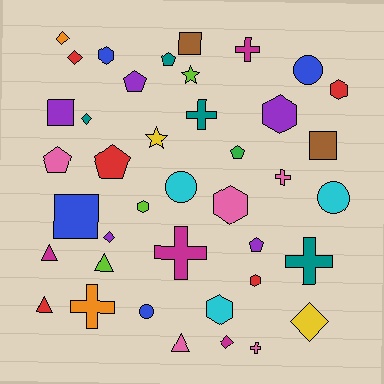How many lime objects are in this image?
There are 3 lime objects.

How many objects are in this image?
There are 40 objects.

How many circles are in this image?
There are 4 circles.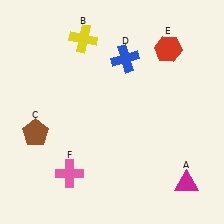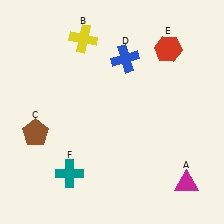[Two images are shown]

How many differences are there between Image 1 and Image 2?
There is 1 difference between the two images.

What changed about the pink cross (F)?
In Image 1, F is pink. In Image 2, it changed to teal.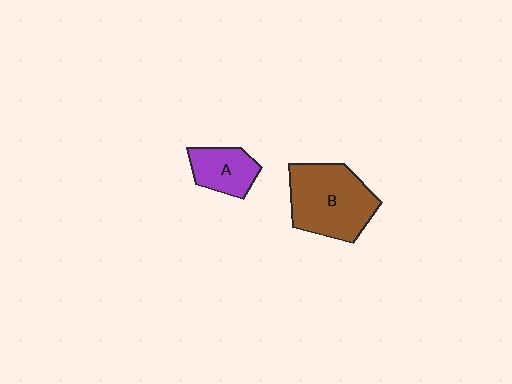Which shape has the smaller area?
Shape A (purple).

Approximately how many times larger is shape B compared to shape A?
Approximately 2.0 times.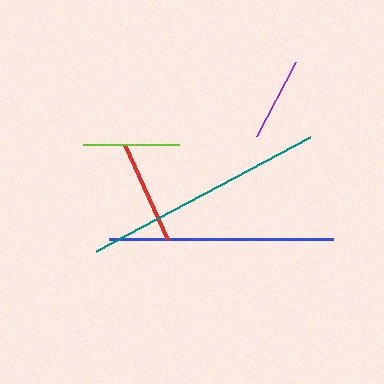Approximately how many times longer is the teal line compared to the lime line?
The teal line is approximately 2.5 times the length of the lime line.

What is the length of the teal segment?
The teal segment is approximately 243 pixels long.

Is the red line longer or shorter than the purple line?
The red line is longer than the purple line.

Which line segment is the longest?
The teal line is the longest at approximately 243 pixels.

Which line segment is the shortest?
The purple line is the shortest at approximately 83 pixels.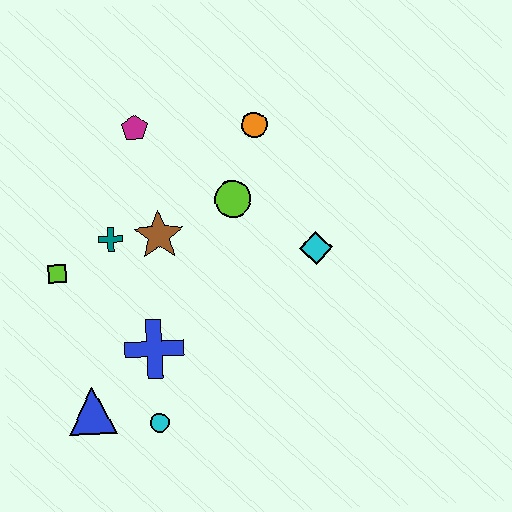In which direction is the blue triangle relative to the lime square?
The blue triangle is below the lime square.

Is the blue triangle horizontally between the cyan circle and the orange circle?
No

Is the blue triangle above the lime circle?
No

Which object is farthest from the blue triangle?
The orange circle is farthest from the blue triangle.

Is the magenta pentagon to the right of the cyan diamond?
No